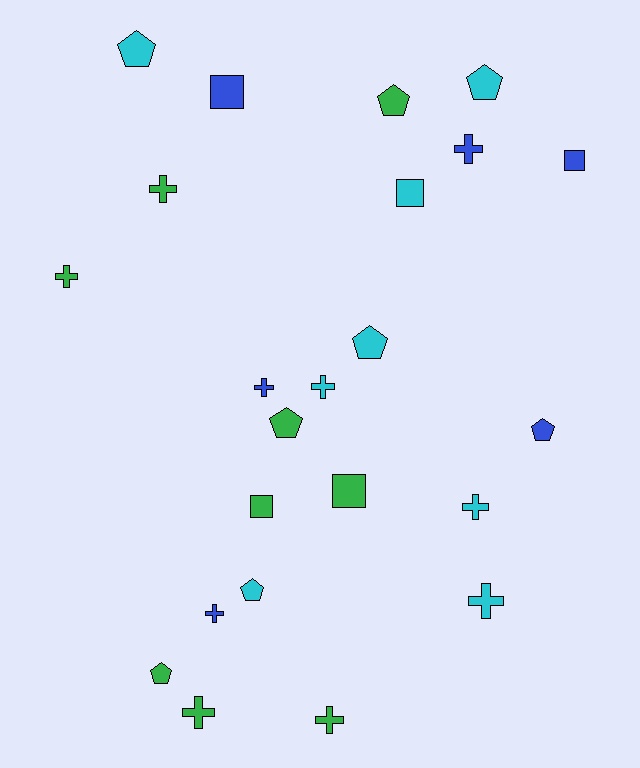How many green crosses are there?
There are 4 green crosses.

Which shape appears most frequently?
Cross, with 10 objects.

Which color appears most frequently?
Green, with 9 objects.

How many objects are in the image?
There are 23 objects.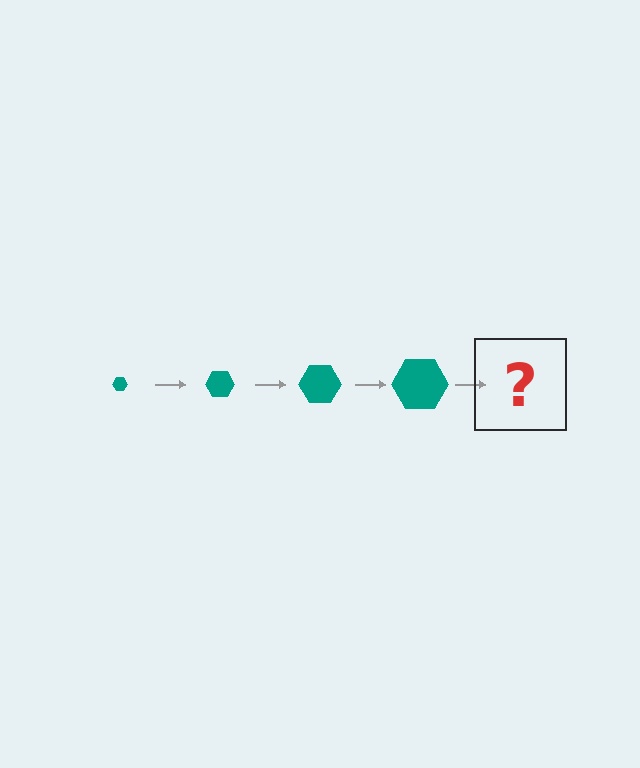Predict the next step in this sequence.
The next step is a teal hexagon, larger than the previous one.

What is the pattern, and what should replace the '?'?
The pattern is that the hexagon gets progressively larger each step. The '?' should be a teal hexagon, larger than the previous one.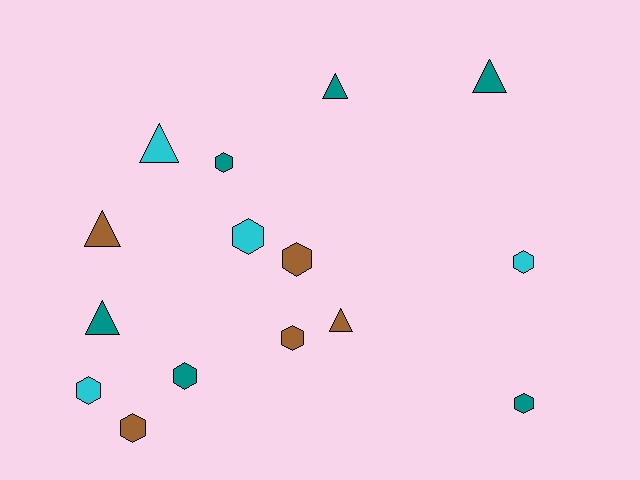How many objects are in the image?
There are 15 objects.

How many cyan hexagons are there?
There are 3 cyan hexagons.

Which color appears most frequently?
Teal, with 6 objects.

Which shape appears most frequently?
Hexagon, with 9 objects.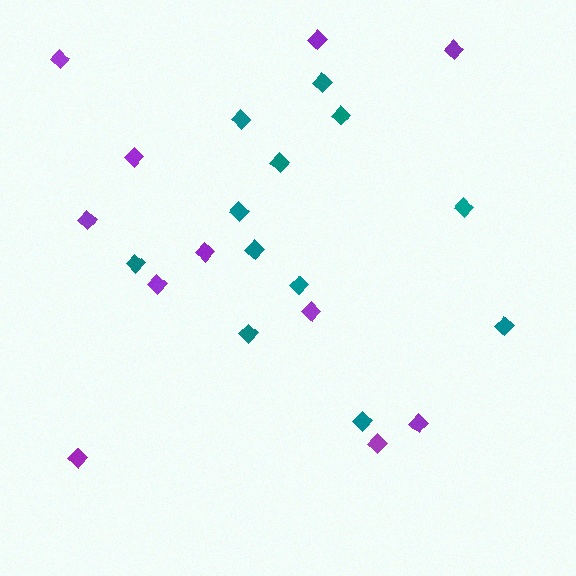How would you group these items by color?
There are 2 groups: one group of purple diamonds (11) and one group of teal diamonds (12).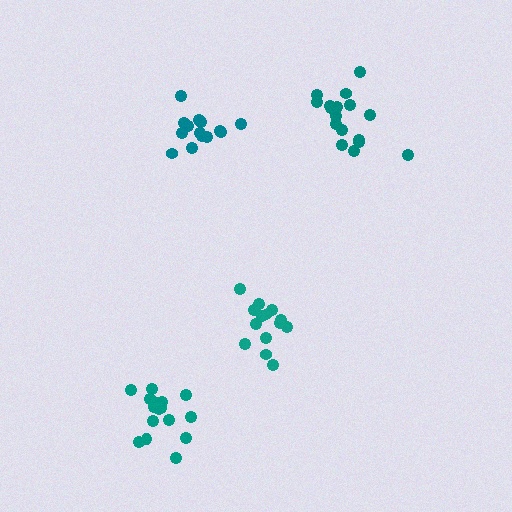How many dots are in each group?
Group 1: 17 dots, Group 2: 14 dots, Group 3: 17 dots, Group 4: 14 dots (62 total).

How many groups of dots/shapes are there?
There are 4 groups.